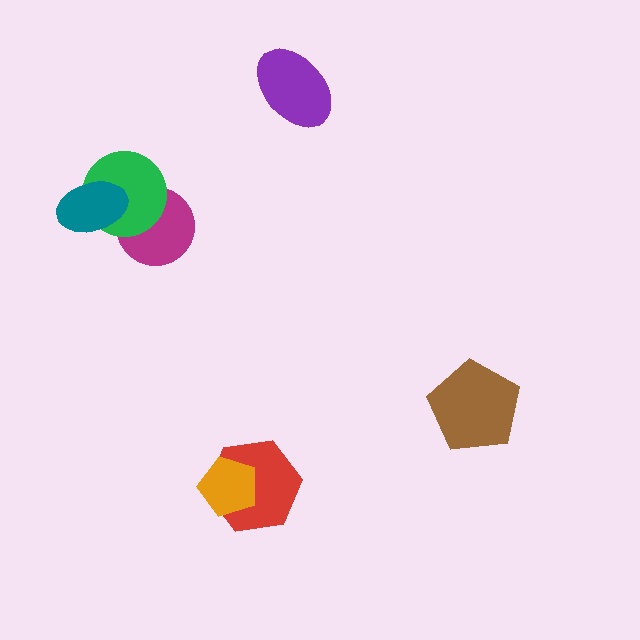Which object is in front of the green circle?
The teal ellipse is in front of the green circle.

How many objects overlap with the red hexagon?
1 object overlaps with the red hexagon.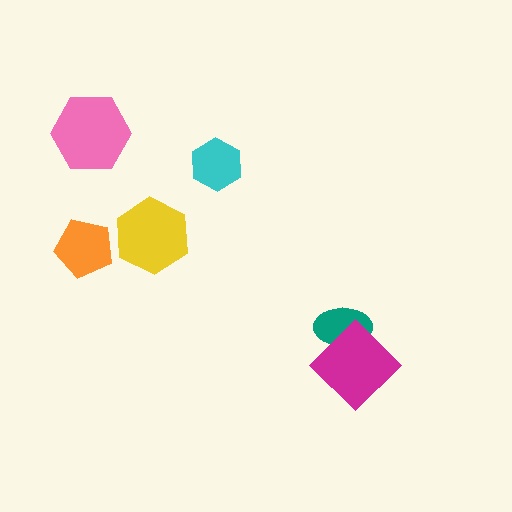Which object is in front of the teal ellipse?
The magenta diamond is in front of the teal ellipse.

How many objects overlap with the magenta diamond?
1 object overlaps with the magenta diamond.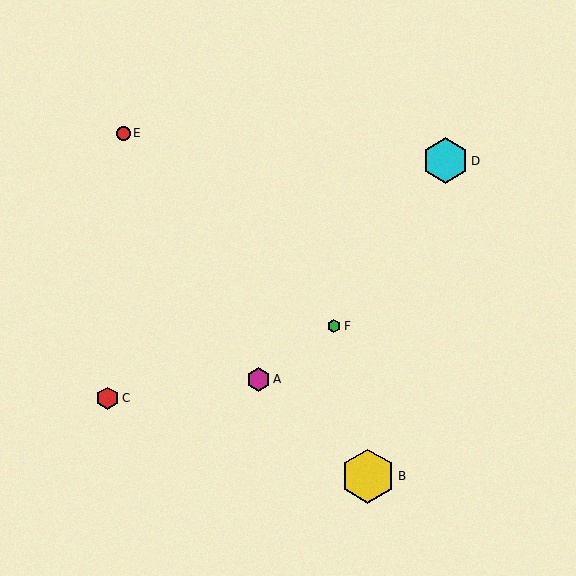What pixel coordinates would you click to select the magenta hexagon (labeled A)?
Click at (259, 379) to select the magenta hexagon A.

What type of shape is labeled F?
Shape F is a green hexagon.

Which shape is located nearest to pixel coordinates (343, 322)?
The green hexagon (labeled F) at (334, 326) is nearest to that location.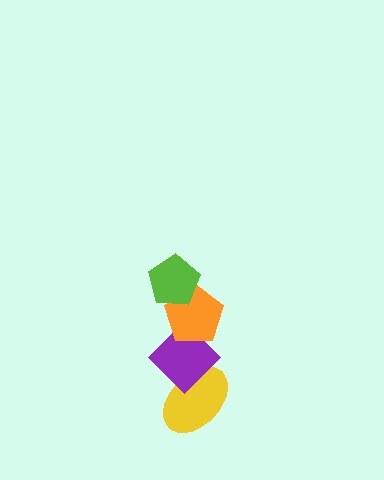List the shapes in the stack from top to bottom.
From top to bottom: the lime pentagon, the orange pentagon, the purple diamond, the yellow ellipse.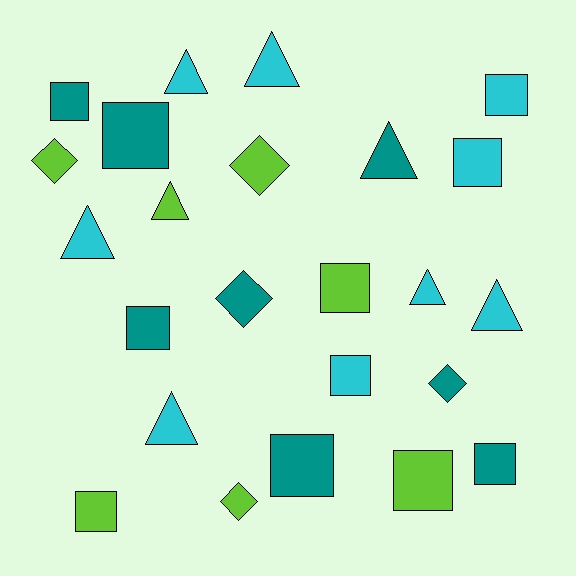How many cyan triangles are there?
There are 6 cyan triangles.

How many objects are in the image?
There are 24 objects.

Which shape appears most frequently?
Square, with 11 objects.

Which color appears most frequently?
Cyan, with 9 objects.